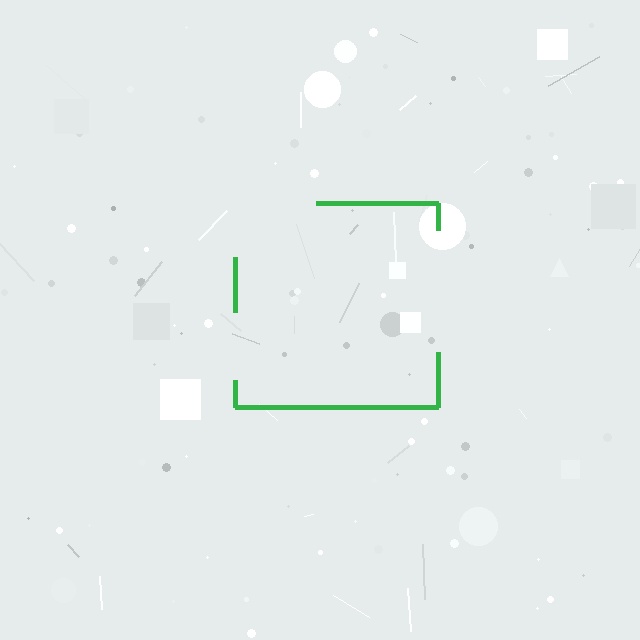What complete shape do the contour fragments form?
The contour fragments form a square.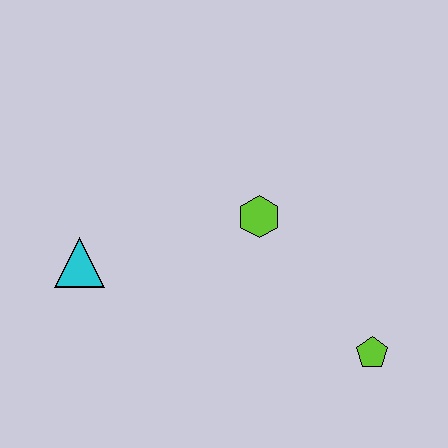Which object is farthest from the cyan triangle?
The lime pentagon is farthest from the cyan triangle.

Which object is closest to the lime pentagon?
The lime hexagon is closest to the lime pentagon.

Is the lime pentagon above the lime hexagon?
No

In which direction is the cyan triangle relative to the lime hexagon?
The cyan triangle is to the left of the lime hexagon.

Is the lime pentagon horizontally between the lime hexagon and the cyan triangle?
No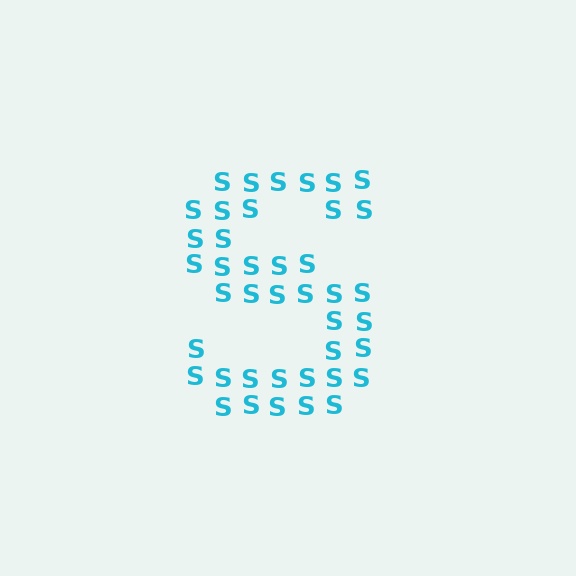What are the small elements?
The small elements are letter S's.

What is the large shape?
The large shape is the letter S.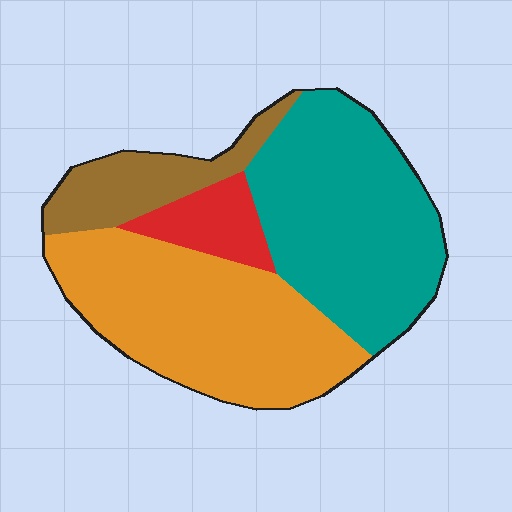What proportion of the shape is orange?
Orange covers 39% of the shape.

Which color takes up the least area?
Red, at roughly 10%.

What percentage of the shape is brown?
Brown takes up about one eighth (1/8) of the shape.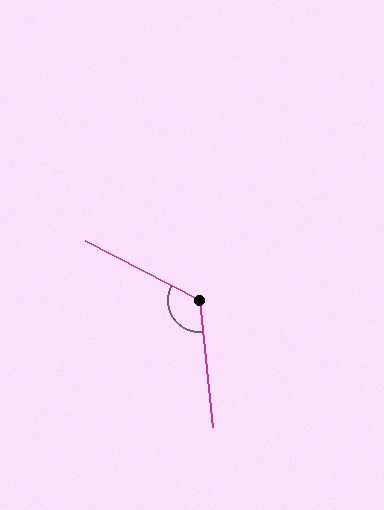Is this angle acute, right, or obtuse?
It is obtuse.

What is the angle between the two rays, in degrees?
Approximately 123 degrees.